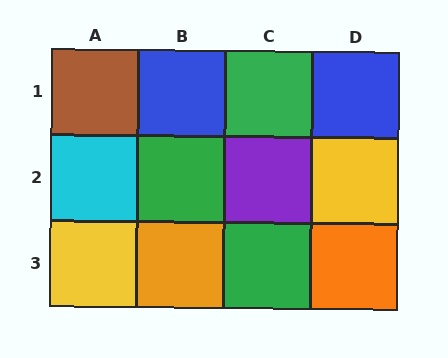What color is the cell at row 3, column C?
Green.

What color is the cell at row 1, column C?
Green.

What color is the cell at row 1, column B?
Blue.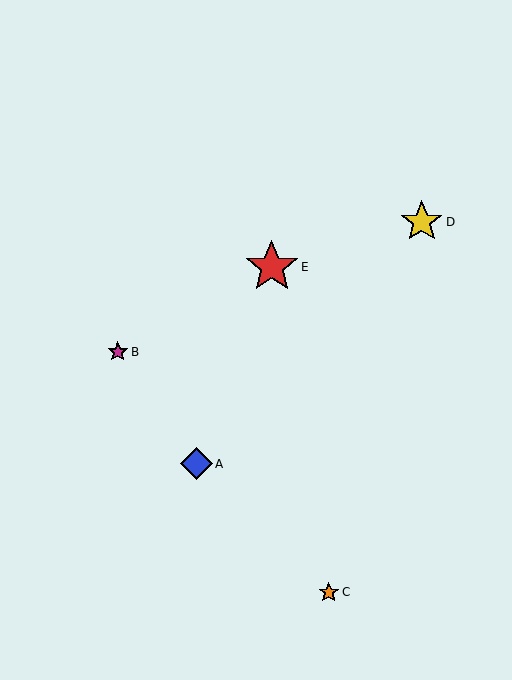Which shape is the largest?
The red star (labeled E) is the largest.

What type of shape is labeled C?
Shape C is an orange star.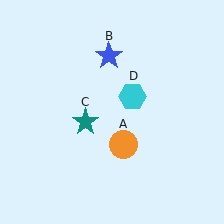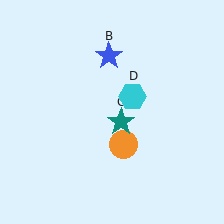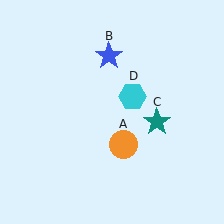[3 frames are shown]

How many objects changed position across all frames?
1 object changed position: teal star (object C).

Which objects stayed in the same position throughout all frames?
Orange circle (object A) and blue star (object B) and cyan hexagon (object D) remained stationary.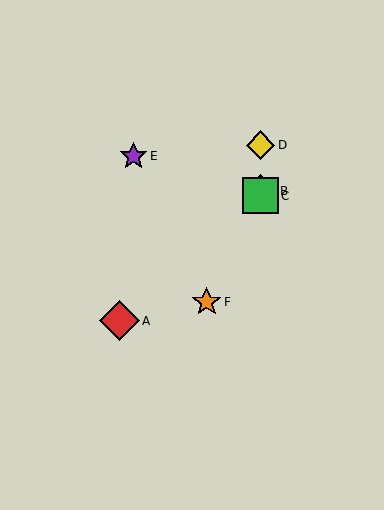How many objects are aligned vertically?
3 objects (B, C, D) are aligned vertically.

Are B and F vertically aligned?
No, B is at x≈260 and F is at x≈207.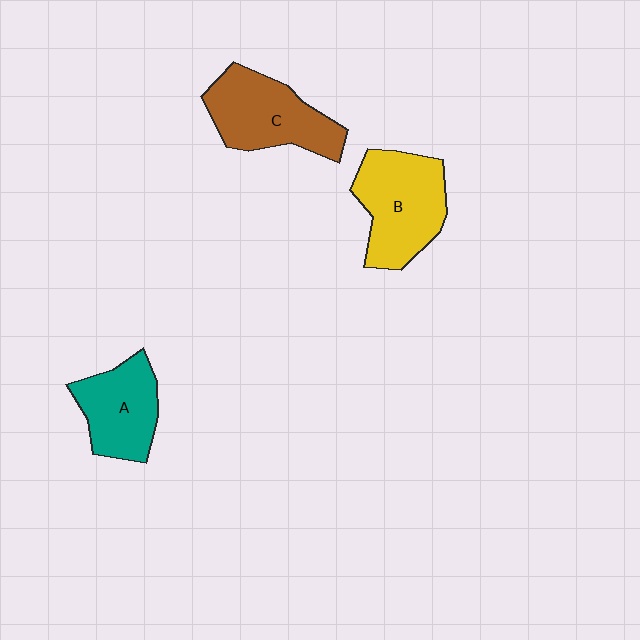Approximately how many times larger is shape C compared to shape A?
Approximately 1.2 times.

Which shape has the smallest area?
Shape A (teal).